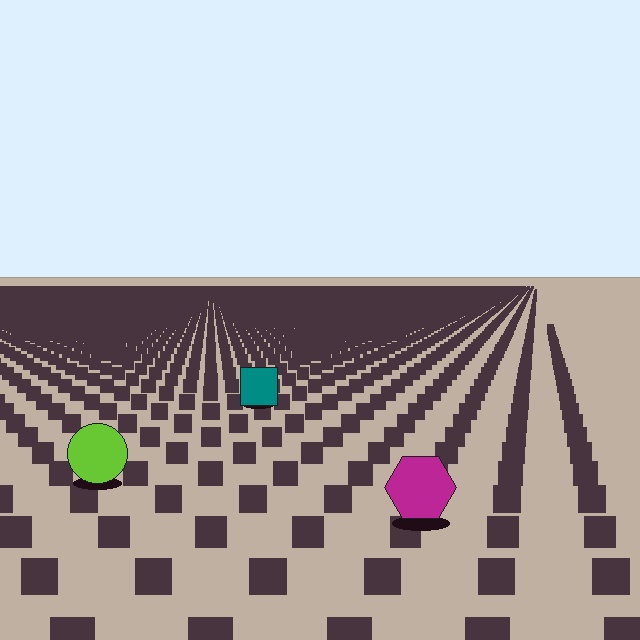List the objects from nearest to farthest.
From nearest to farthest: the magenta hexagon, the lime circle, the teal square.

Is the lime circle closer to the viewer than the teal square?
Yes. The lime circle is closer — you can tell from the texture gradient: the ground texture is coarser near it.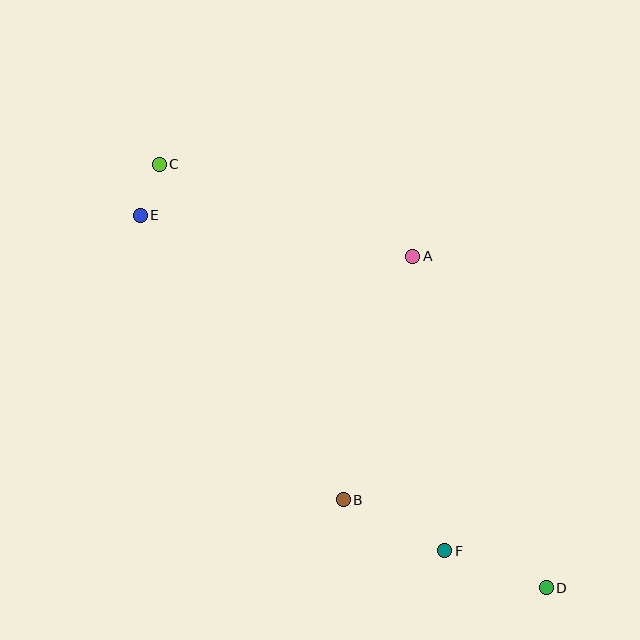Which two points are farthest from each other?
Points C and D are farthest from each other.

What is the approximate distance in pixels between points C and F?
The distance between C and F is approximately 480 pixels.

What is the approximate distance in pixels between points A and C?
The distance between A and C is approximately 269 pixels.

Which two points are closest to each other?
Points C and E are closest to each other.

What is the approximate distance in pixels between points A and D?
The distance between A and D is approximately 357 pixels.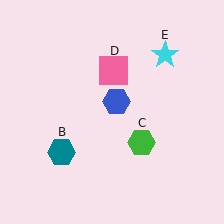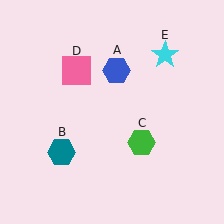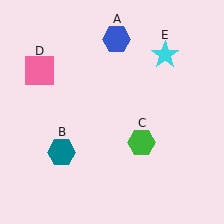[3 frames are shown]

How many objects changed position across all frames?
2 objects changed position: blue hexagon (object A), pink square (object D).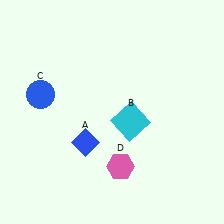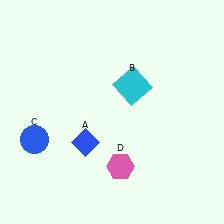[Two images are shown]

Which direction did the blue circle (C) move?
The blue circle (C) moved down.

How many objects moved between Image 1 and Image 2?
2 objects moved between the two images.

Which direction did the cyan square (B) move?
The cyan square (B) moved up.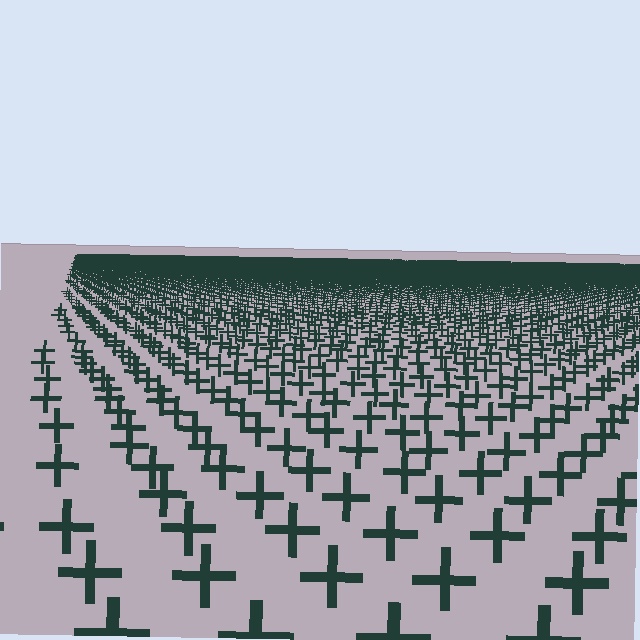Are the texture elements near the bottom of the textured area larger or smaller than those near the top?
Larger. Near the bottom, elements are closer to the viewer and appear at a bigger on-screen size.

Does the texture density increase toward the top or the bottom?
Density increases toward the top.